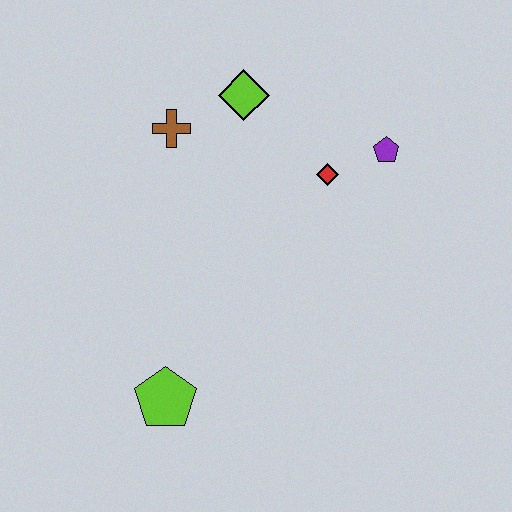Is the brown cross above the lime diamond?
No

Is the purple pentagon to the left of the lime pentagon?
No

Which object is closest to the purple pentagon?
The red diamond is closest to the purple pentagon.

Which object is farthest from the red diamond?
The lime pentagon is farthest from the red diamond.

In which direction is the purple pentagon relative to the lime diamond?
The purple pentagon is to the right of the lime diamond.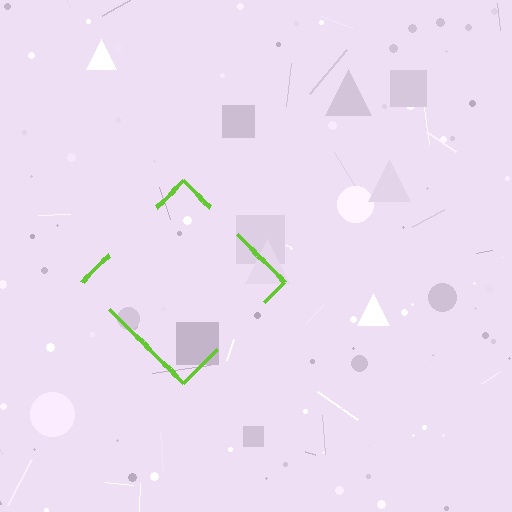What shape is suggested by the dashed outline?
The dashed outline suggests a diamond.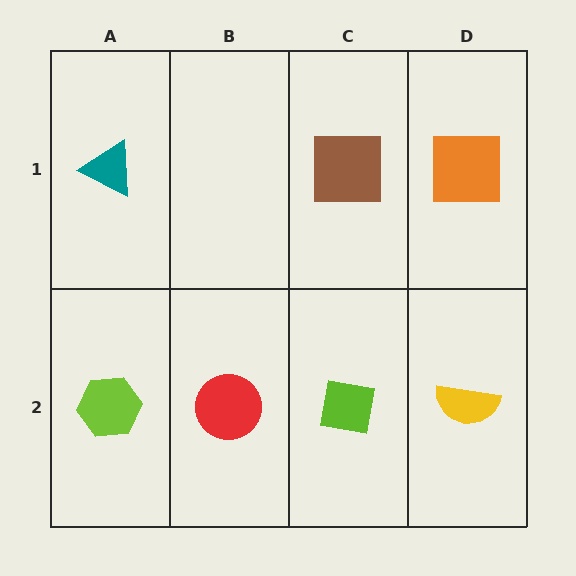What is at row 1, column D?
An orange square.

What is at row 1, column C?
A brown square.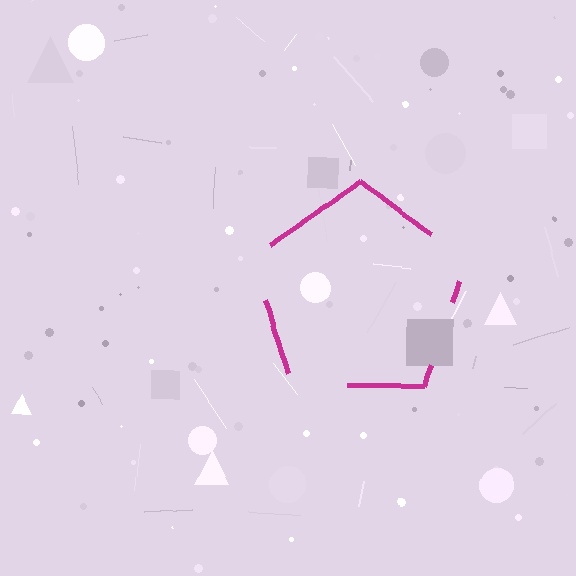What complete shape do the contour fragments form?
The contour fragments form a pentagon.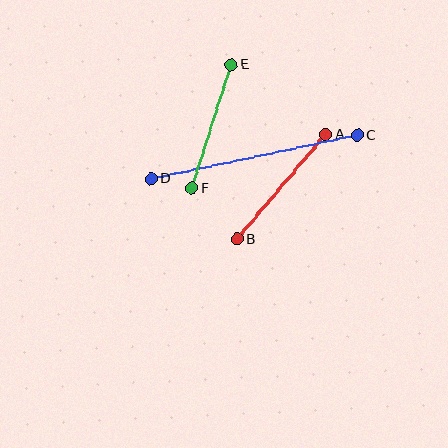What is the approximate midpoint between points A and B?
The midpoint is at approximately (281, 187) pixels.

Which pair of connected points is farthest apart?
Points C and D are farthest apart.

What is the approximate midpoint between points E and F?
The midpoint is at approximately (212, 126) pixels.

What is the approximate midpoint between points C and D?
The midpoint is at approximately (254, 157) pixels.